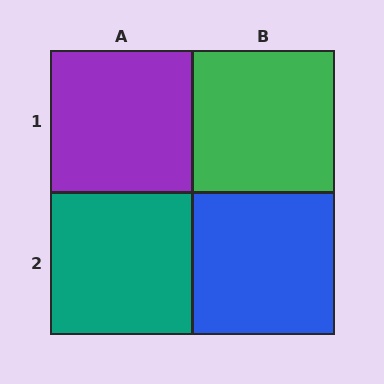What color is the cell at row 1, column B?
Green.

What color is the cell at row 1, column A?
Purple.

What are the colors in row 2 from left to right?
Teal, blue.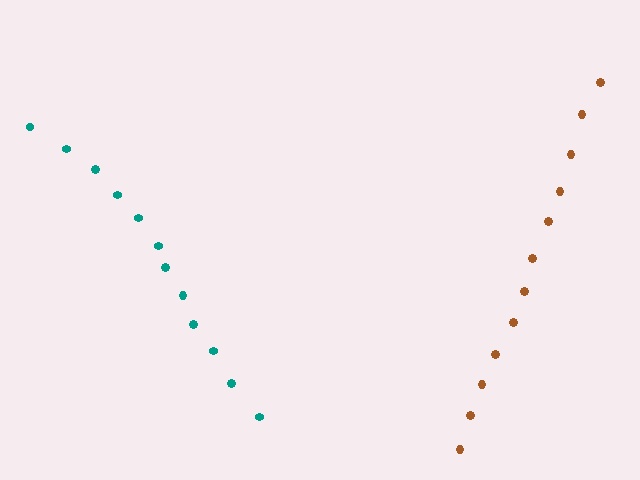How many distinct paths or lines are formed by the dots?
There are 2 distinct paths.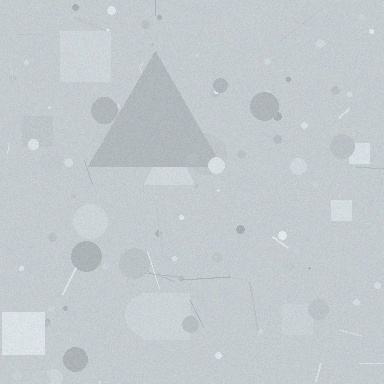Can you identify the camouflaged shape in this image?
The camouflaged shape is a triangle.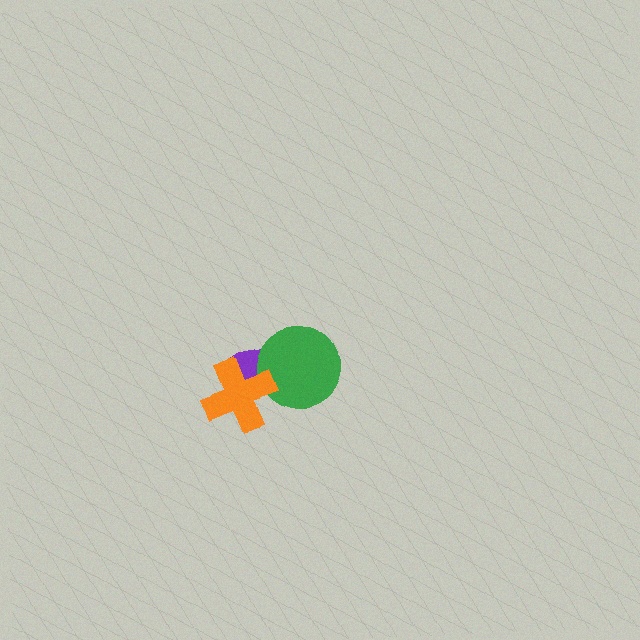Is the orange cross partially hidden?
No, no other shape covers it.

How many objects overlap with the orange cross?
2 objects overlap with the orange cross.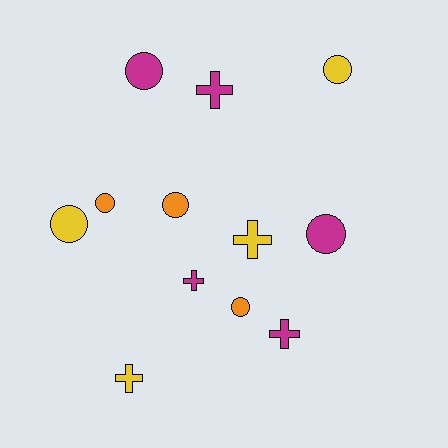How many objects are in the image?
There are 12 objects.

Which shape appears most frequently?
Circle, with 7 objects.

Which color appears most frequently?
Magenta, with 5 objects.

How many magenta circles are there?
There are 2 magenta circles.